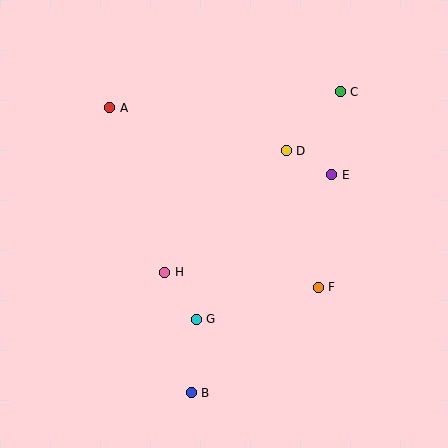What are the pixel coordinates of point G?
Point G is at (196, 319).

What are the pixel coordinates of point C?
Point C is at (340, 92).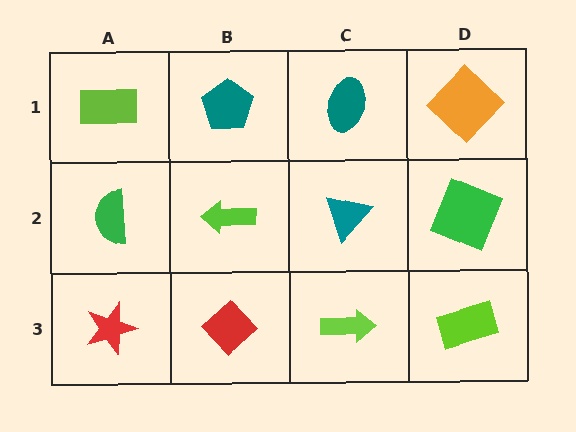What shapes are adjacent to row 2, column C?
A teal ellipse (row 1, column C), a lime arrow (row 3, column C), a lime arrow (row 2, column B), a green square (row 2, column D).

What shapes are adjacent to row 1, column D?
A green square (row 2, column D), a teal ellipse (row 1, column C).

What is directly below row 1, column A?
A green semicircle.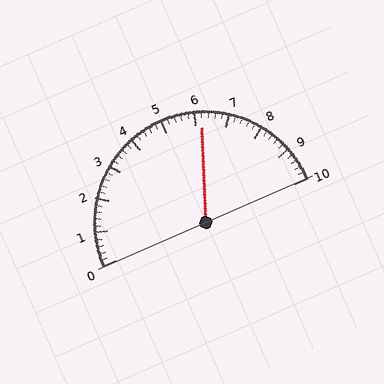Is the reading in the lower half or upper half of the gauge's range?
The reading is in the upper half of the range (0 to 10).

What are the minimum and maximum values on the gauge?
The gauge ranges from 0 to 10.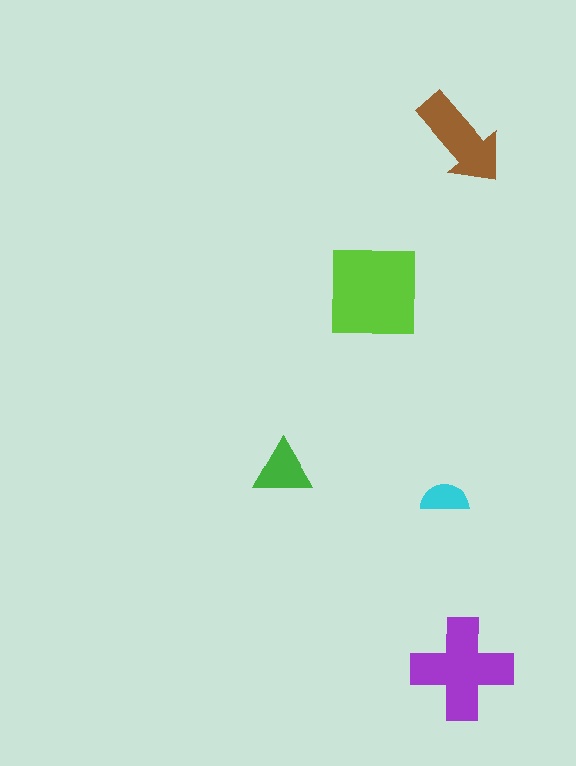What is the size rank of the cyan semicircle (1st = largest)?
5th.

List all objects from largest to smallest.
The lime square, the purple cross, the brown arrow, the green triangle, the cyan semicircle.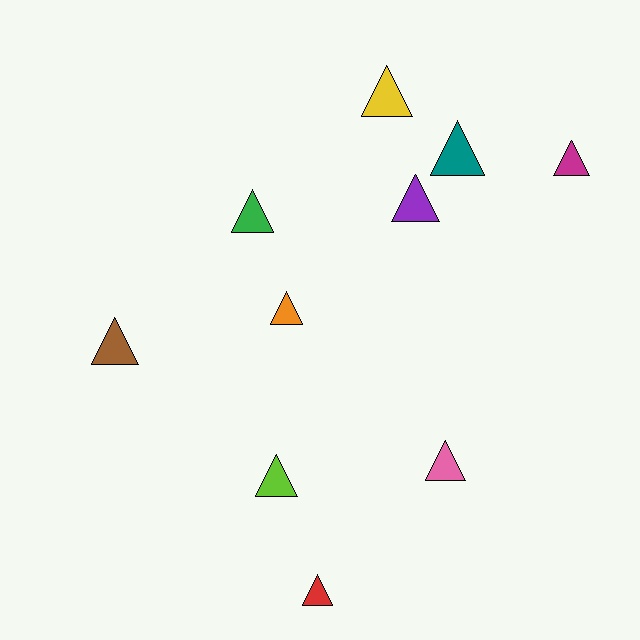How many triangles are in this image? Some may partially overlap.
There are 10 triangles.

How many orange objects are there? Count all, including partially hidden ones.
There is 1 orange object.